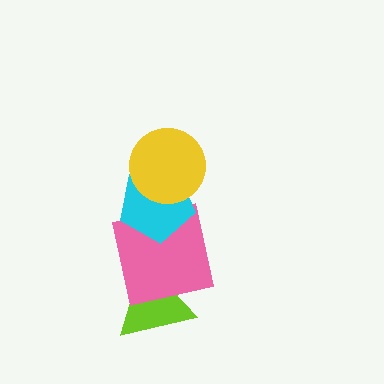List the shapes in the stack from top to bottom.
From top to bottom: the yellow circle, the cyan pentagon, the pink square, the lime triangle.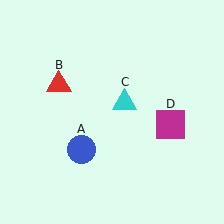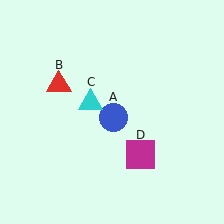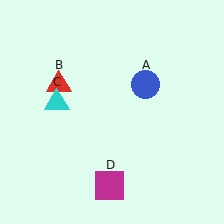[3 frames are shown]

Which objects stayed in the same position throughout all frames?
Red triangle (object B) remained stationary.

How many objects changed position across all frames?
3 objects changed position: blue circle (object A), cyan triangle (object C), magenta square (object D).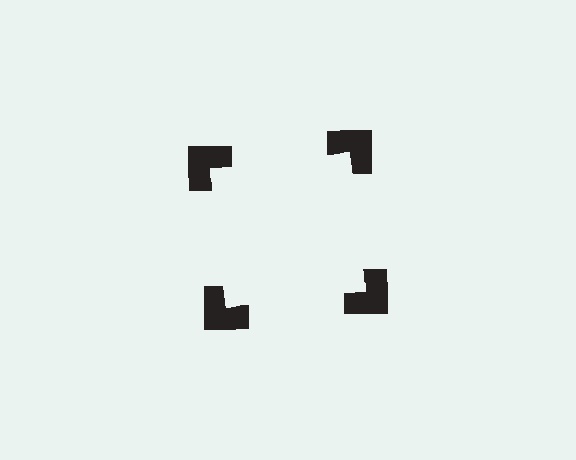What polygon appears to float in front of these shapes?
An illusory square — its edges are inferred from the aligned wedge cuts in the notched squares, not physically drawn.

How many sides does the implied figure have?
4 sides.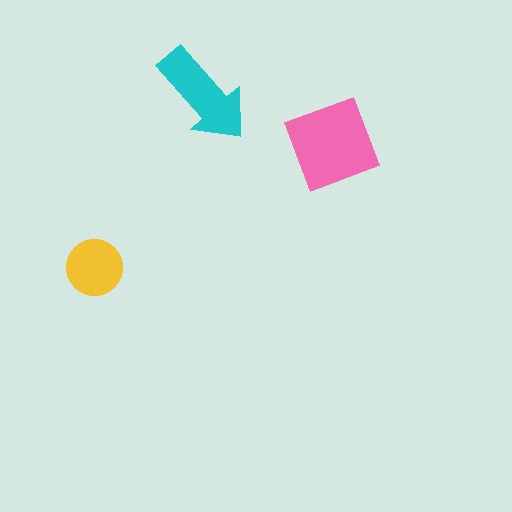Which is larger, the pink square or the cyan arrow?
The pink square.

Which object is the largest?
The pink square.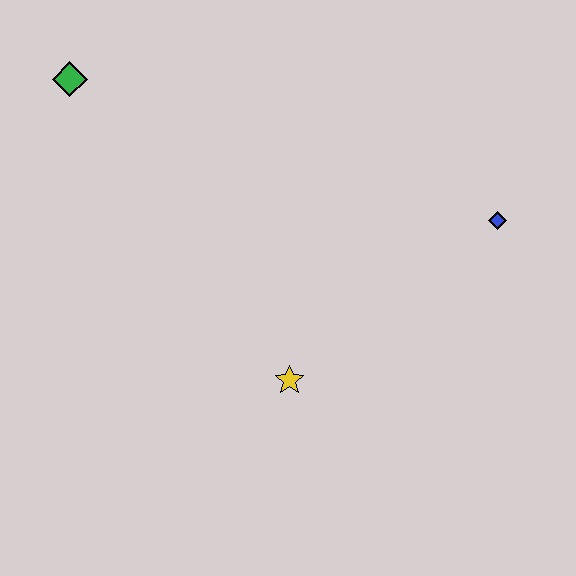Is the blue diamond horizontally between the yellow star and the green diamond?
No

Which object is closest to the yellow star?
The blue diamond is closest to the yellow star.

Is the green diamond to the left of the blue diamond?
Yes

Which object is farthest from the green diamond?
The blue diamond is farthest from the green diamond.